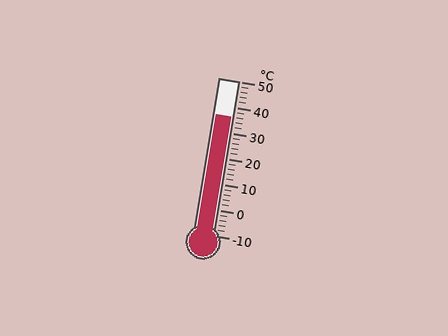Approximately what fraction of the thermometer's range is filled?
The thermometer is filled to approximately 75% of its range.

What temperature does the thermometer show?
The thermometer shows approximately 36°C.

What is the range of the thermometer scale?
The thermometer scale ranges from -10°C to 50°C.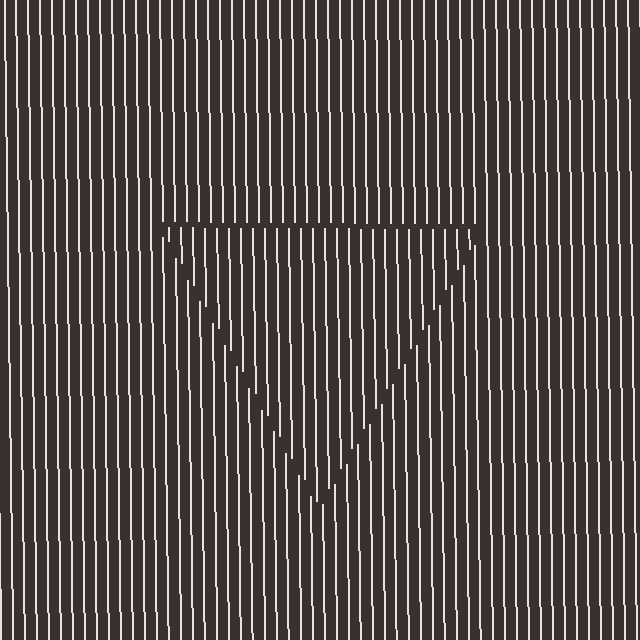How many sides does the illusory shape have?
3 sides — the line-ends trace a triangle.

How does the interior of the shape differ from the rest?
The interior of the shape contains the same grating, shifted by half a period — the contour is defined by the phase discontinuity where line-ends from the inner and outer gratings abut.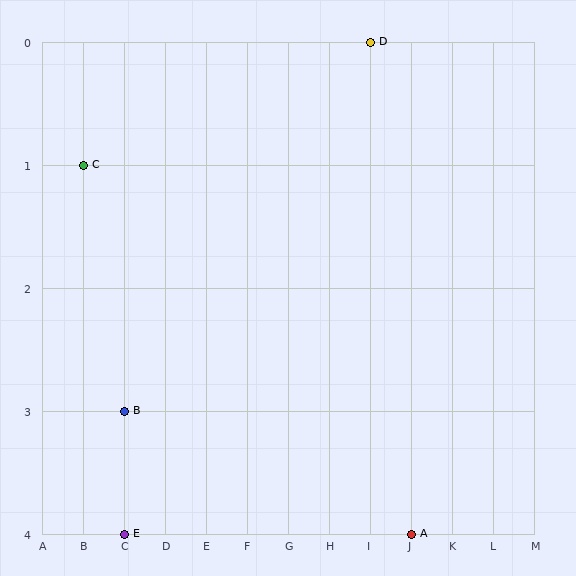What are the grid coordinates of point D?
Point D is at grid coordinates (I, 0).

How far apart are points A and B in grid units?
Points A and B are 7 columns and 1 row apart (about 7.1 grid units diagonally).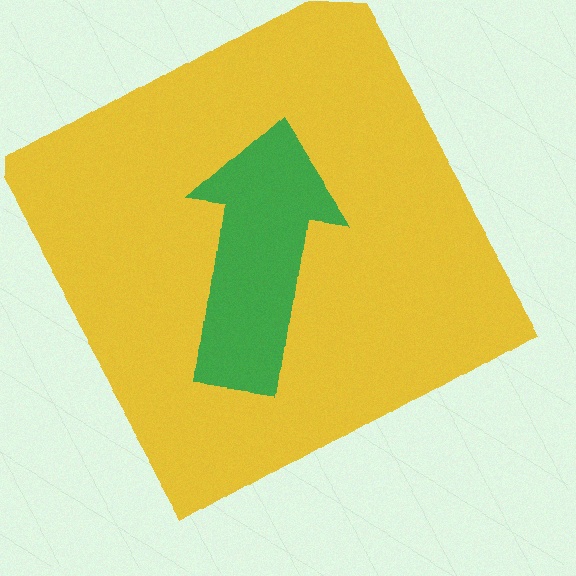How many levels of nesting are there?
2.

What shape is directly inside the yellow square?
The green arrow.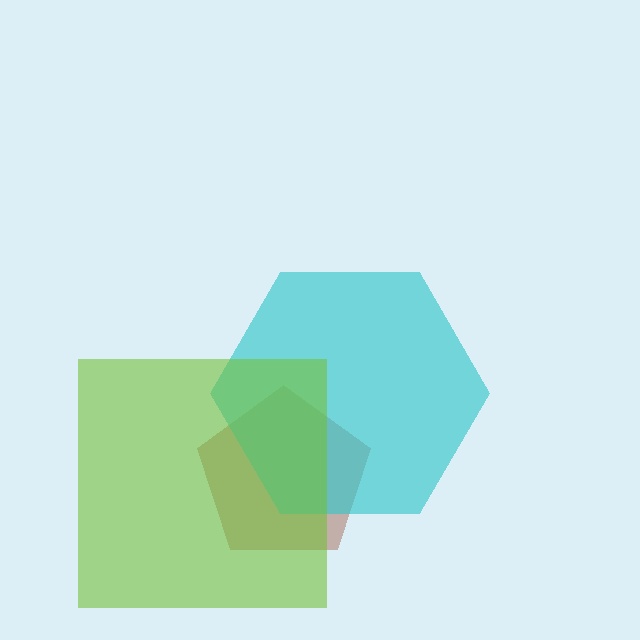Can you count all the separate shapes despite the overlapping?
Yes, there are 3 separate shapes.